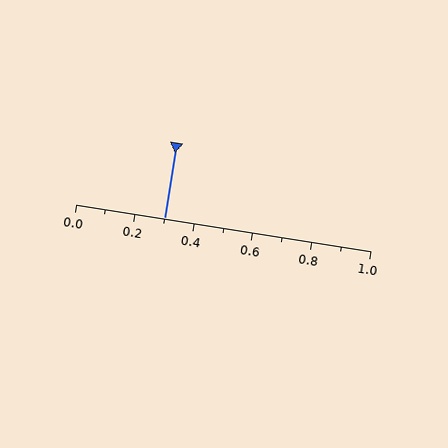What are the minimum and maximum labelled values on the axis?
The axis runs from 0.0 to 1.0.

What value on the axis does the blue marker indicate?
The marker indicates approximately 0.3.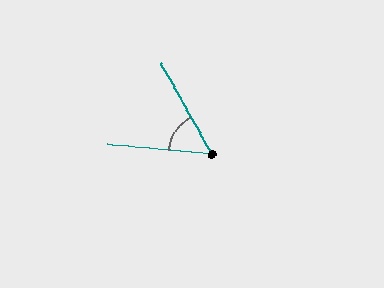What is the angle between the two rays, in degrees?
Approximately 56 degrees.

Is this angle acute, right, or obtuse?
It is acute.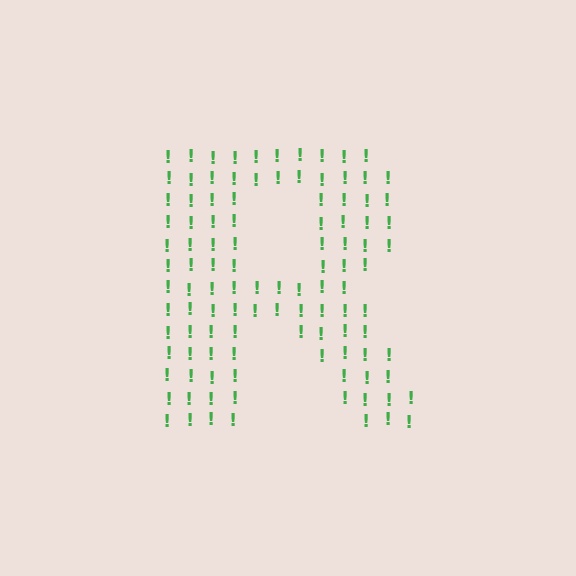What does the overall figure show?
The overall figure shows the letter R.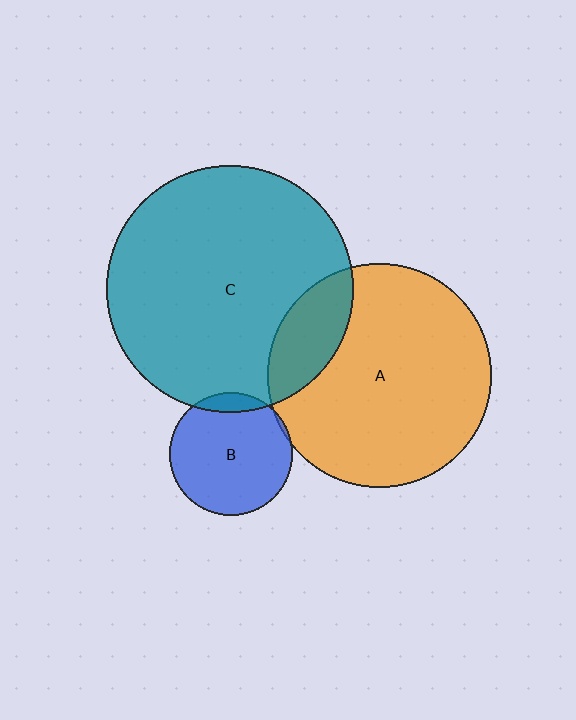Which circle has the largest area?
Circle C (teal).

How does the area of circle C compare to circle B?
Approximately 4.0 times.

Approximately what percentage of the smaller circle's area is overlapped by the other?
Approximately 10%.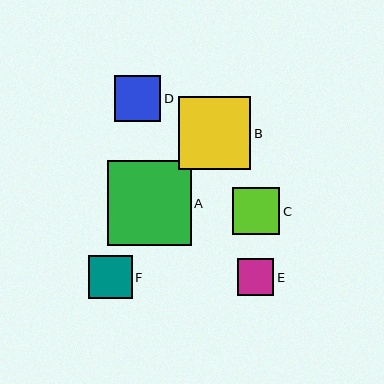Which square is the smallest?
Square E is the smallest with a size of approximately 37 pixels.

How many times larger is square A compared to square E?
Square A is approximately 2.3 times the size of square E.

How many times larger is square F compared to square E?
Square F is approximately 1.2 times the size of square E.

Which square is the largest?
Square A is the largest with a size of approximately 84 pixels.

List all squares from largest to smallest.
From largest to smallest: A, B, C, D, F, E.